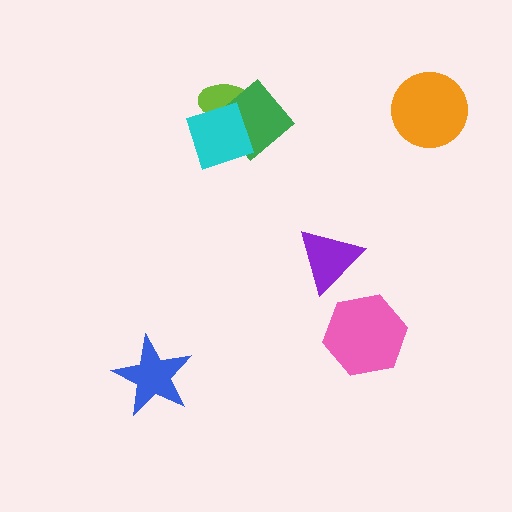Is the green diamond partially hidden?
Yes, it is partially covered by another shape.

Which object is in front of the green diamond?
The cyan diamond is in front of the green diamond.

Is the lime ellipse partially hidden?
Yes, it is partially covered by another shape.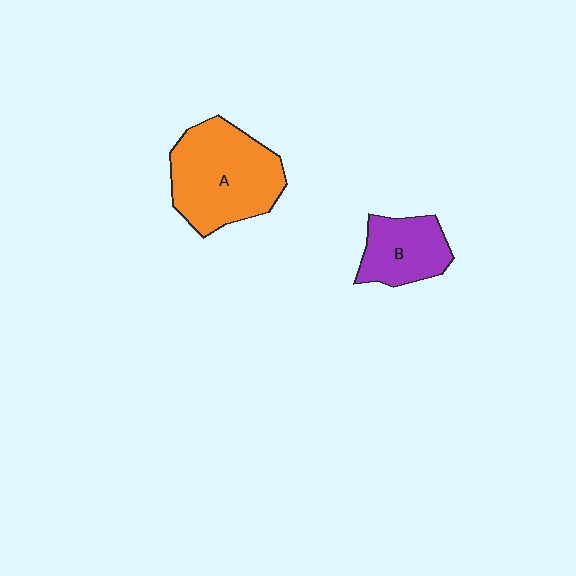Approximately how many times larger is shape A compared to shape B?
Approximately 1.8 times.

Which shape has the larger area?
Shape A (orange).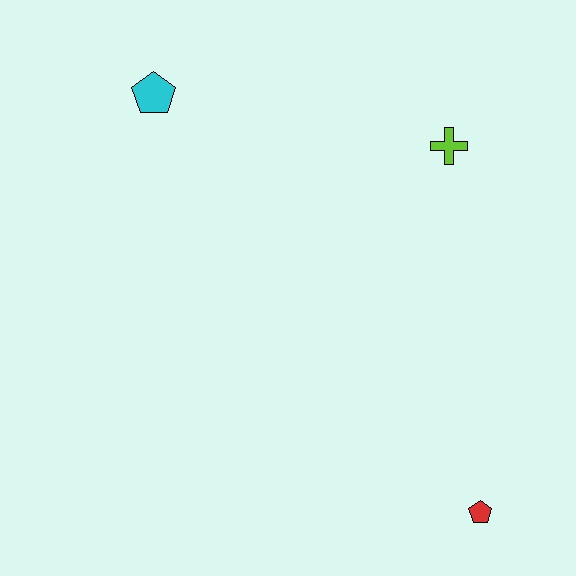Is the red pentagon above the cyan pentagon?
No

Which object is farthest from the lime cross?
The red pentagon is farthest from the lime cross.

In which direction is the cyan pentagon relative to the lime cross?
The cyan pentagon is to the left of the lime cross.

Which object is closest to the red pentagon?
The lime cross is closest to the red pentagon.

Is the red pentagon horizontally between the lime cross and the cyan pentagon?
No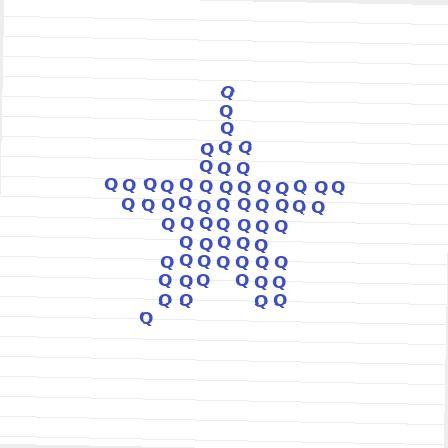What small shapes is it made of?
It is made of small letter Q's.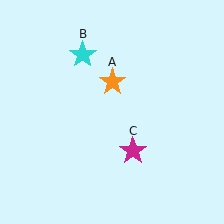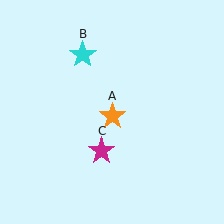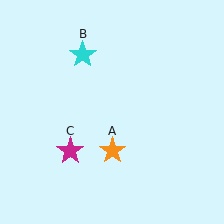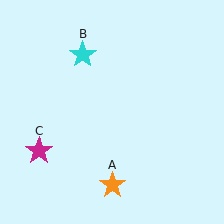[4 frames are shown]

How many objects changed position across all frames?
2 objects changed position: orange star (object A), magenta star (object C).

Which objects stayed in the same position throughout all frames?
Cyan star (object B) remained stationary.